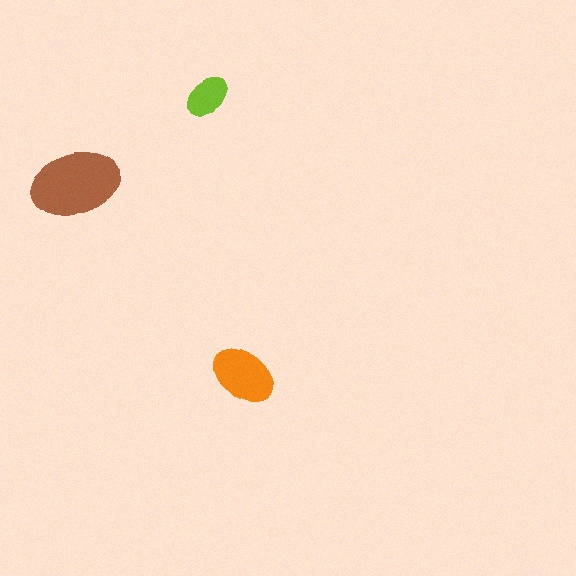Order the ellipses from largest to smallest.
the brown one, the orange one, the lime one.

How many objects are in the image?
There are 3 objects in the image.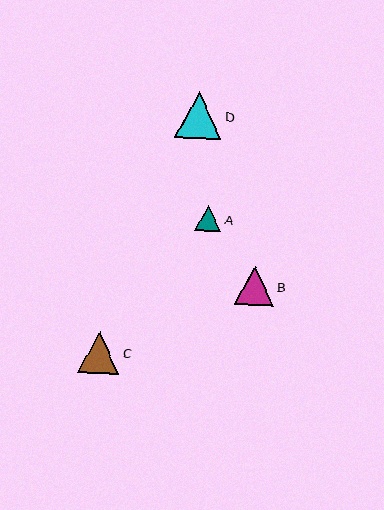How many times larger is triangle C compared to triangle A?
Triangle C is approximately 1.6 times the size of triangle A.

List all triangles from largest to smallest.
From largest to smallest: D, C, B, A.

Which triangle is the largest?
Triangle D is the largest with a size of approximately 47 pixels.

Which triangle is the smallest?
Triangle A is the smallest with a size of approximately 26 pixels.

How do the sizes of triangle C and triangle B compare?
Triangle C and triangle B are approximately the same size.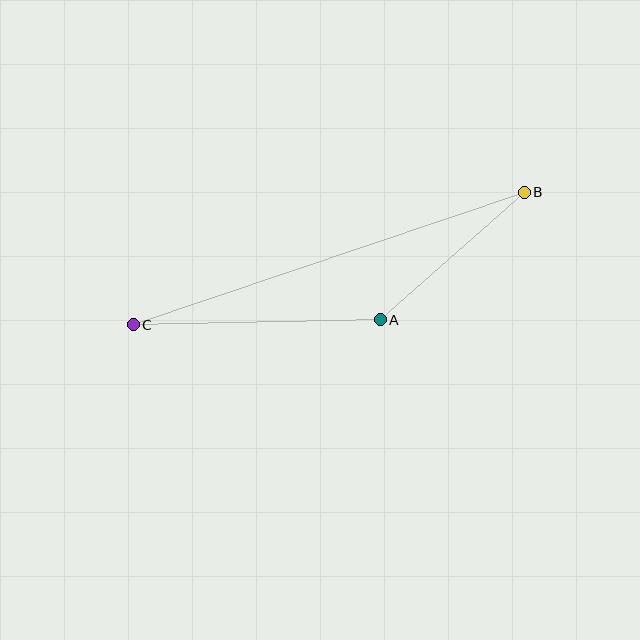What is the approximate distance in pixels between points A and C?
The distance between A and C is approximately 247 pixels.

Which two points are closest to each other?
Points A and B are closest to each other.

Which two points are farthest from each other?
Points B and C are farthest from each other.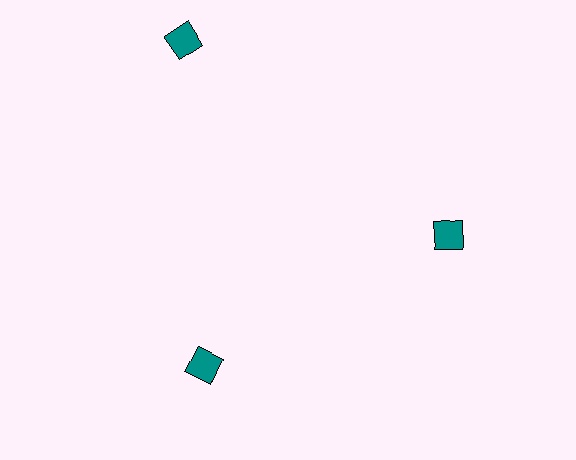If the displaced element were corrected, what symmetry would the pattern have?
It would have 3-fold rotational symmetry — the pattern would map onto itself every 120 degrees.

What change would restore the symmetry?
The symmetry would be restored by moving it inward, back onto the ring so that all 3 squares sit at equal angles and equal distance from the center.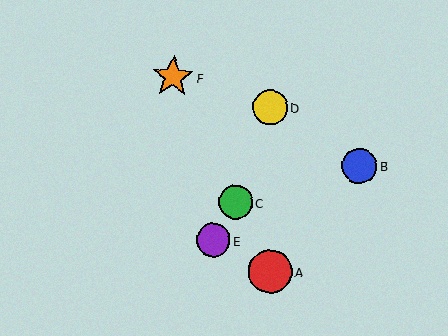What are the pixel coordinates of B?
Object B is at (359, 166).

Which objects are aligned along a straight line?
Objects A, C, F are aligned along a straight line.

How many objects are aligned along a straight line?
3 objects (A, C, F) are aligned along a straight line.